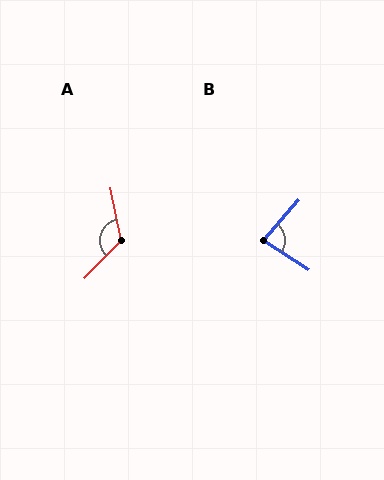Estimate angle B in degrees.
Approximately 82 degrees.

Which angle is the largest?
A, at approximately 125 degrees.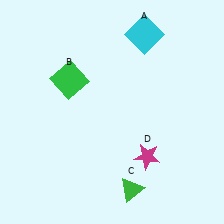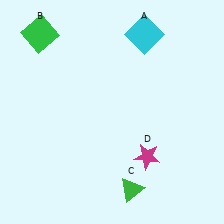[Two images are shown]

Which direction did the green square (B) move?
The green square (B) moved up.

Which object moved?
The green square (B) moved up.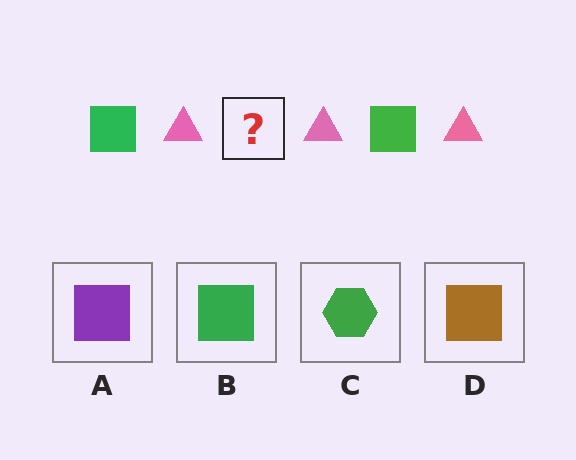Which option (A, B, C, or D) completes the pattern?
B.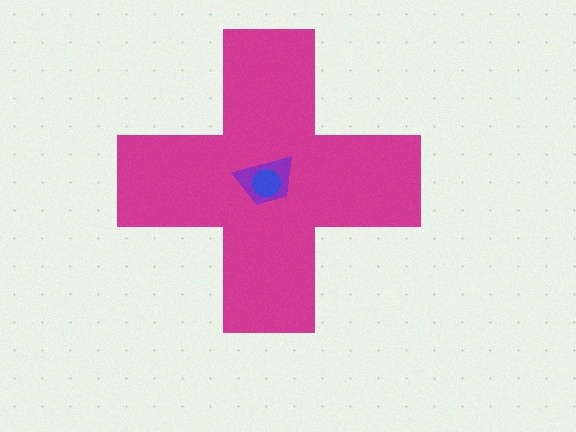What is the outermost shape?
The magenta cross.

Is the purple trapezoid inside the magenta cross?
Yes.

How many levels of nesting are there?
3.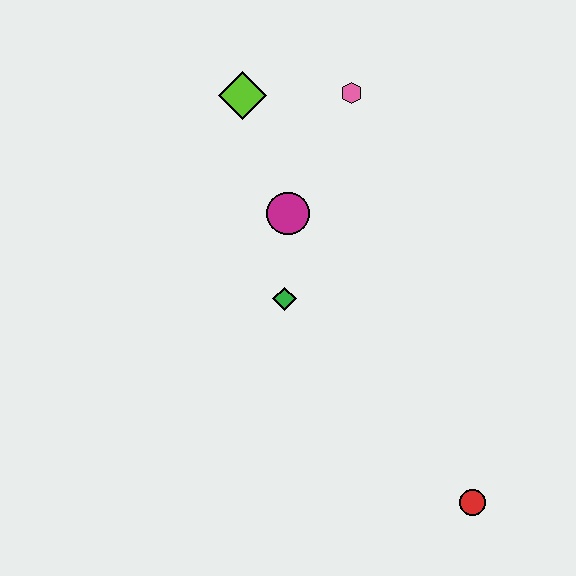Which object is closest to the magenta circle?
The green diamond is closest to the magenta circle.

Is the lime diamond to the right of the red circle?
No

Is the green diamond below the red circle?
No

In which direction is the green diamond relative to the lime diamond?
The green diamond is below the lime diamond.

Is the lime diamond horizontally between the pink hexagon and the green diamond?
No